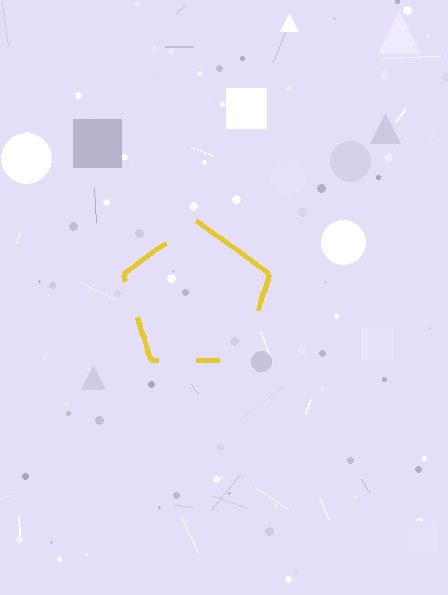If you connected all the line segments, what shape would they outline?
They would outline a pentagon.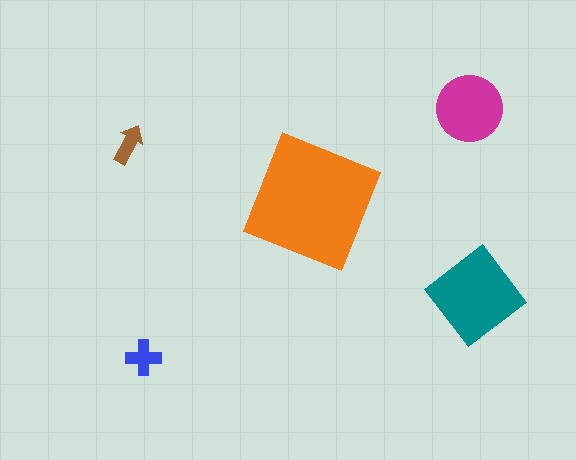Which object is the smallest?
The brown arrow.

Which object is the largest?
The orange square.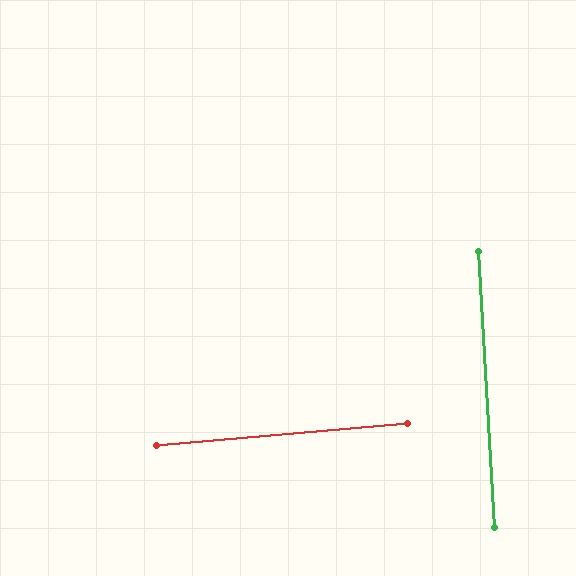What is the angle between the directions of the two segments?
Approximately 88 degrees.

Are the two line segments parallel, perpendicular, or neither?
Perpendicular — they meet at approximately 88°.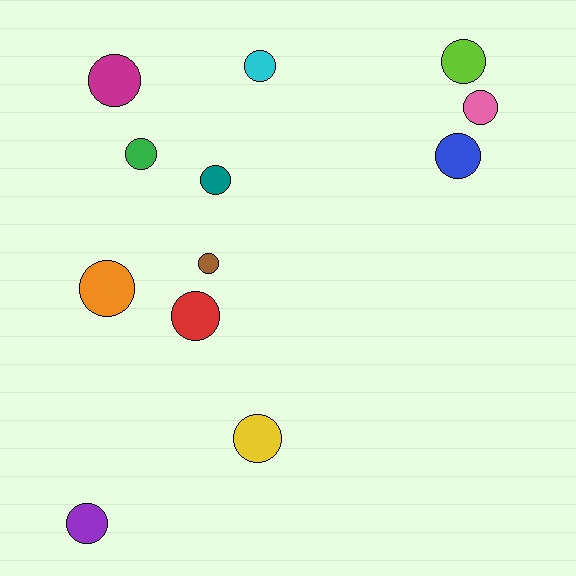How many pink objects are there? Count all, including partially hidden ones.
There is 1 pink object.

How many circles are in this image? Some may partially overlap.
There are 12 circles.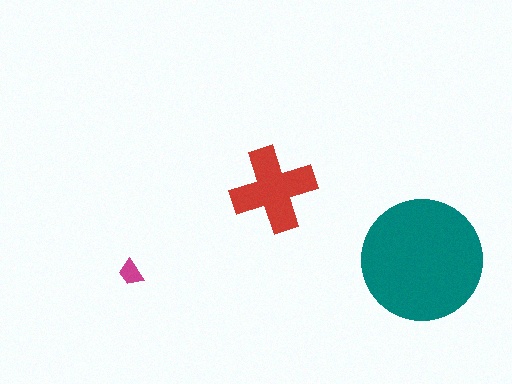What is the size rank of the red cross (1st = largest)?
2nd.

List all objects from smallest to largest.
The magenta trapezoid, the red cross, the teal circle.